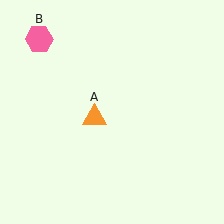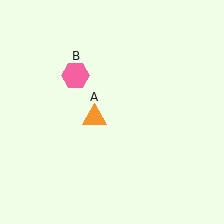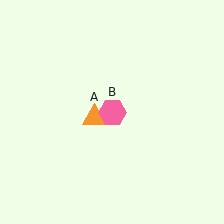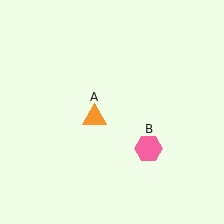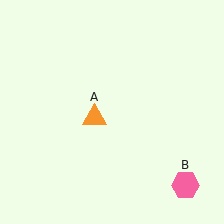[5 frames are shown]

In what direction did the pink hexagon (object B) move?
The pink hexagon (object B) moved down and to the right.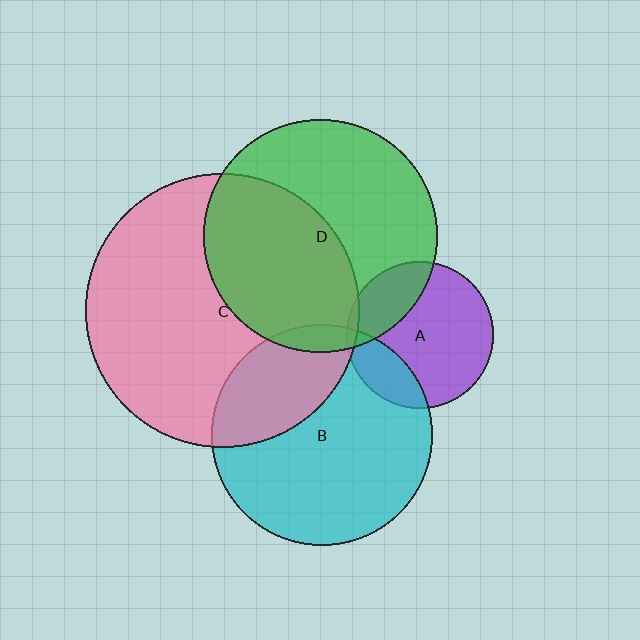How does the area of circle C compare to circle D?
Approximately 1.4 times.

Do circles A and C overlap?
Yes.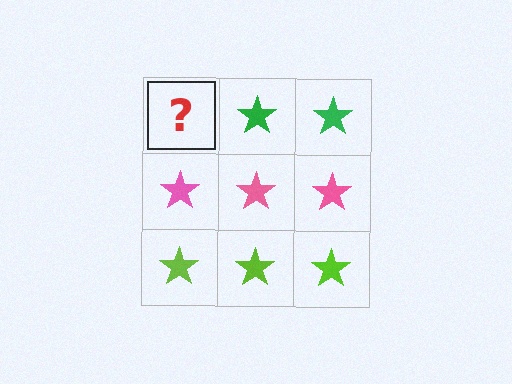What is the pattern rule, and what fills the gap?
The rule is that each row has a consistent color. The gap should be filled with a green star.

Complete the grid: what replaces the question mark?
The question mark should be replaced with a green star.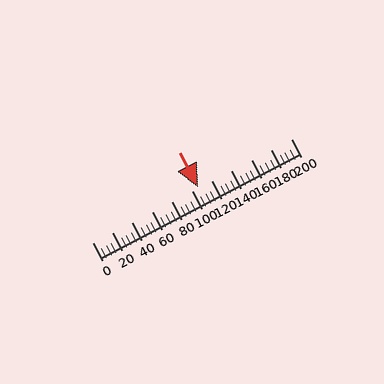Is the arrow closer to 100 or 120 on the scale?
The arrow is closer to 100.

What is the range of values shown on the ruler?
The ruler shows values from 0 to 200.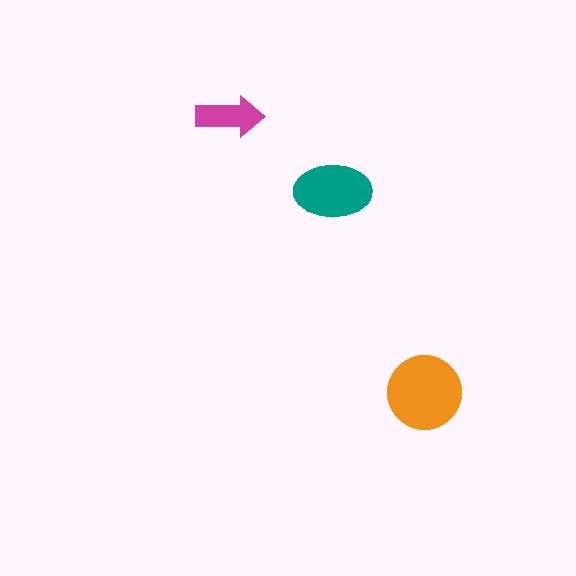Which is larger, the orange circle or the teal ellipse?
The orange circle.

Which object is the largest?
The orange circle.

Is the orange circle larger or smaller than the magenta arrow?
Larger.